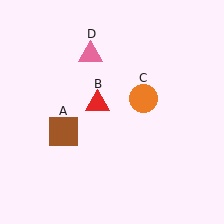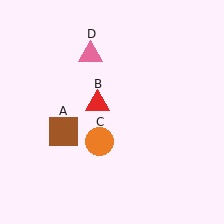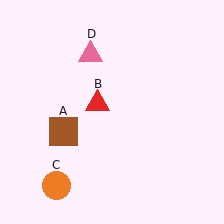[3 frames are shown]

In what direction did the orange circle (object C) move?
The orange circle (object C) moved down and to the left.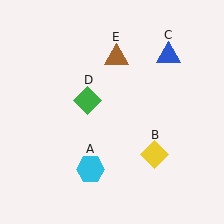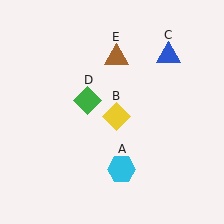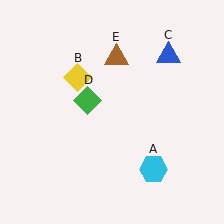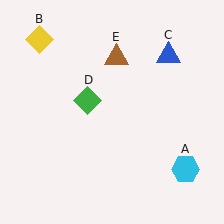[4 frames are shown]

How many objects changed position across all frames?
2 objects changed position: cyan hexagon (object A), yellow diamond (object B).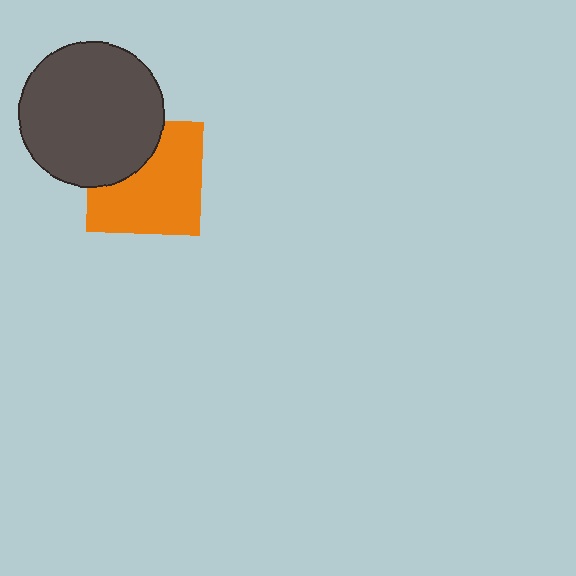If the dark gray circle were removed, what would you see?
You would see the complete orange square.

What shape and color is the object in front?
The object in front is a dark gray circle.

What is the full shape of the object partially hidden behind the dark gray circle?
The partially hidden object is an orange square.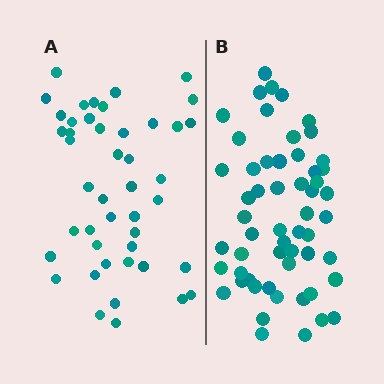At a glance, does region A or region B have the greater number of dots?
Region B (the right region) has more dots.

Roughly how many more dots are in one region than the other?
Region B has roughly 12 or so more dots than region A.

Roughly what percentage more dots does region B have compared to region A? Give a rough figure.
About 25% more.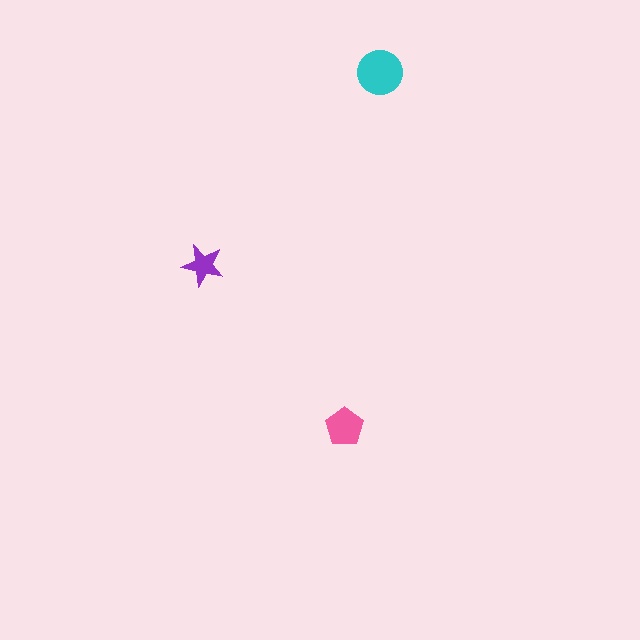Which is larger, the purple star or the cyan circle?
The cyan circle.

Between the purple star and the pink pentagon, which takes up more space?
The pink pentagon.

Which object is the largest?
The cyan circle.